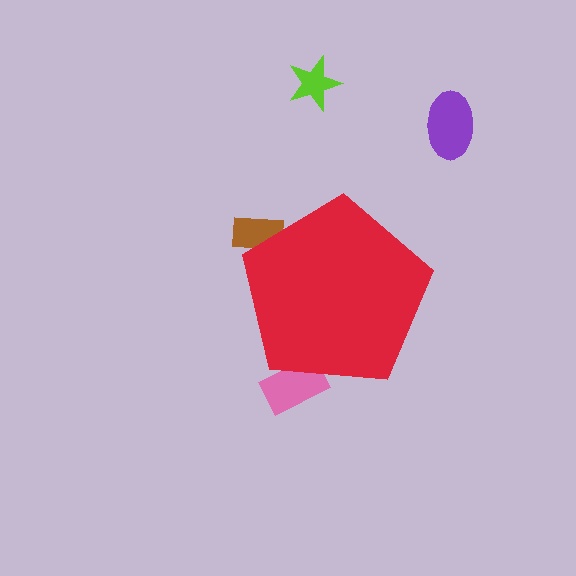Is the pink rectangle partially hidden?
Yes, the pink rectangle is partially hidden behind the red pentagon.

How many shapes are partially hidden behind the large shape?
2 shapes are partially hidden.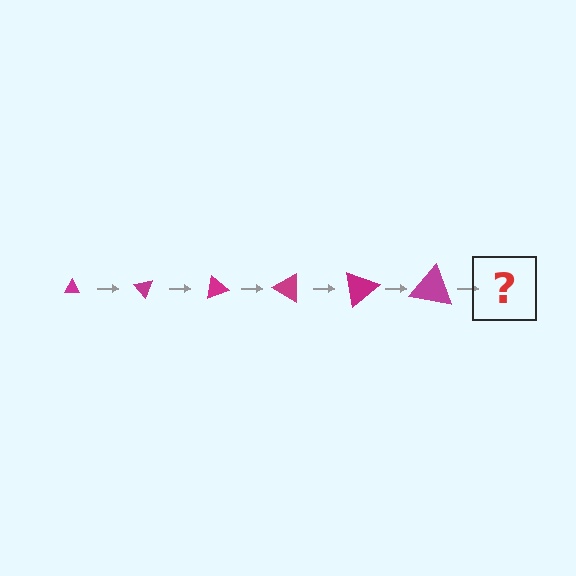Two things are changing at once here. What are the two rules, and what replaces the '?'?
The two rules are that the triangle grows larger each step and it rotates 50 degrees each step. The '?' should be a triangle, larger than the previous one and rotated 300 degrees from the start.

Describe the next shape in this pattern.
It should be a triangle, larger than the previous one and rotated 300 degrees from the start.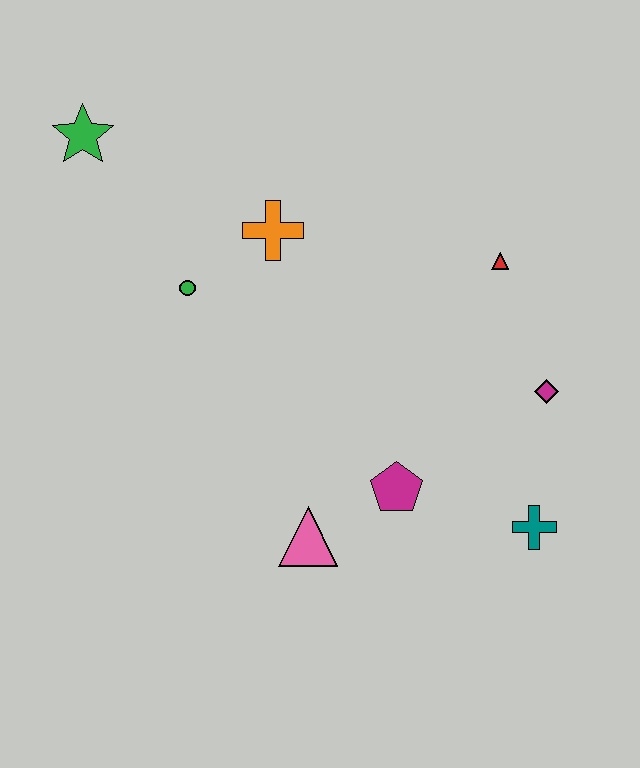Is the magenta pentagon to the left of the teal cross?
Yes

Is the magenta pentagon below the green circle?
Yes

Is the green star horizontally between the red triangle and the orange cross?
No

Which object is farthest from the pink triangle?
The green star is farthest from the pink triangle.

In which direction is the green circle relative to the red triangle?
The green circle is to the left of the red triangle.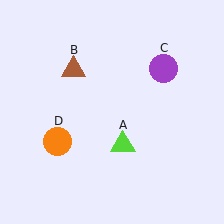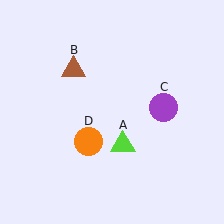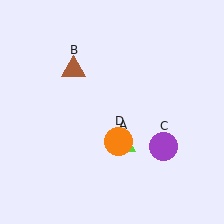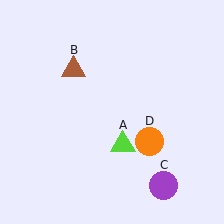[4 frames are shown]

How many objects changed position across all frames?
2 objects changed position: purple circle (object C), orange circle (object D).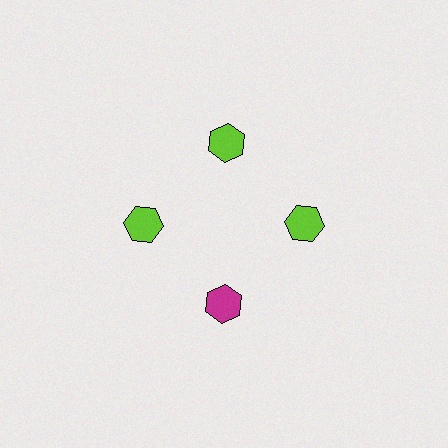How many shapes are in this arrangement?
There are 4 shapes arranged in a ring pattern.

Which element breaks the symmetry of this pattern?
The magenta hexagon at roughly the 6 o'clock position breaks the symmetry. All other shapes are lime hexagons.